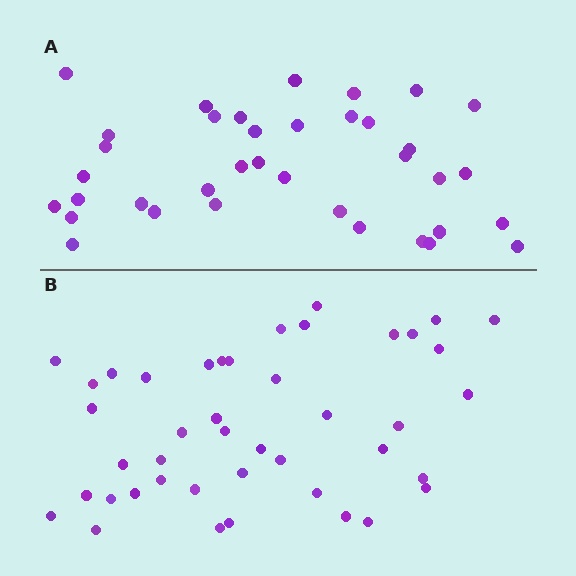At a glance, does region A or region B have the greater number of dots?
Region B (the bottom region) has more dots.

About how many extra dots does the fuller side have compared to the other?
Region B has about 6 more dots than region A.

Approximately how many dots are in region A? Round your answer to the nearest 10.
About 40 dots. (The exact count is 37, which rounds to 40.)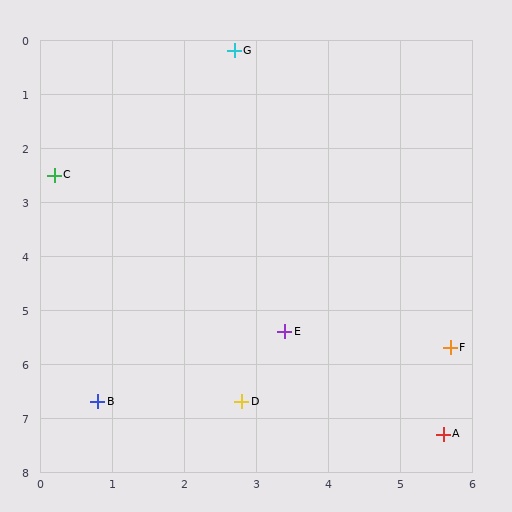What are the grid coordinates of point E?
Point E is at approximately (3.4, 5.4).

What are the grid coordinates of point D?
Point D is at approximately (2.8, 6.7).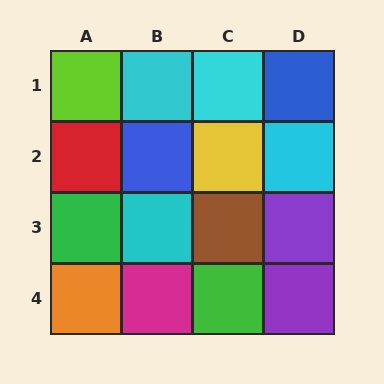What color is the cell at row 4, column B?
Magenta.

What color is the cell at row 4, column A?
Orange.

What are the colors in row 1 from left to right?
Lime, cyan, cyan, blue.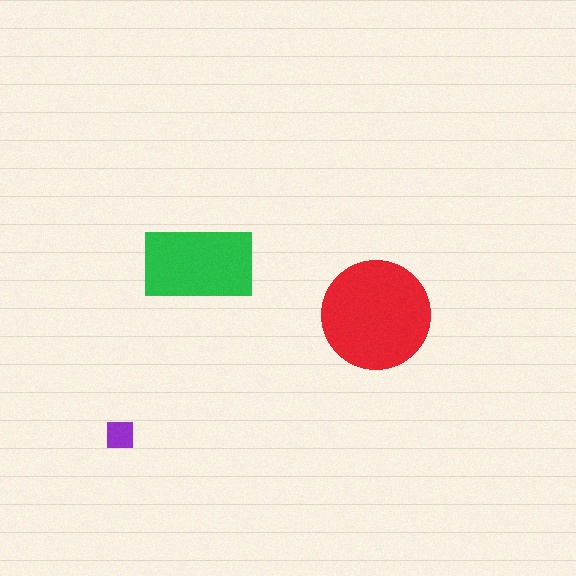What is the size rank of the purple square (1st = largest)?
3rd.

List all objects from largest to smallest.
The red circle, the green rectangle, the purple square.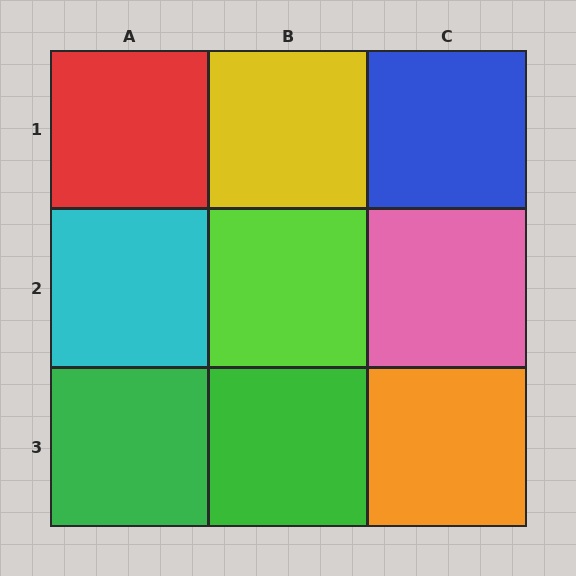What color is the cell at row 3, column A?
Green.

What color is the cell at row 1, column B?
Yellow.